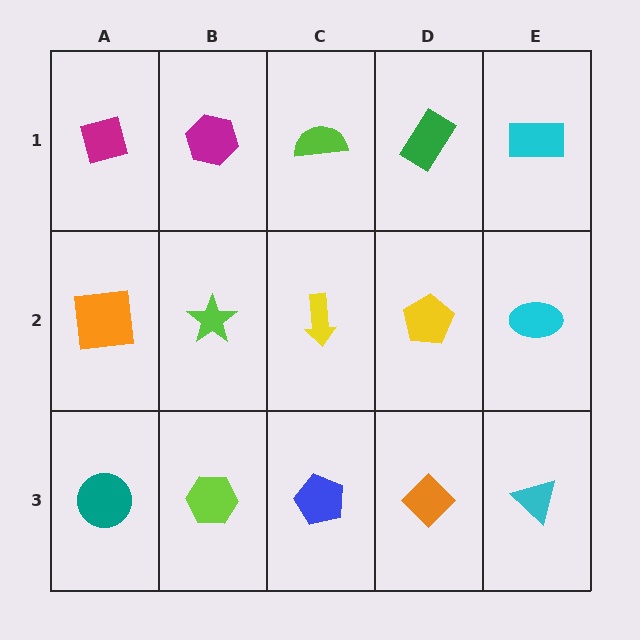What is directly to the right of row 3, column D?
A cyan triangle.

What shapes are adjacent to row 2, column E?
A cyan rectangle (row 1, column E), a cyan triangle (row 3, column E), a yellow pentagon (row 2, column D).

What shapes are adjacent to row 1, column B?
A lime star (row 2, column B), a magenta square (row 1, column A), a lime semicircle (row 1, column C).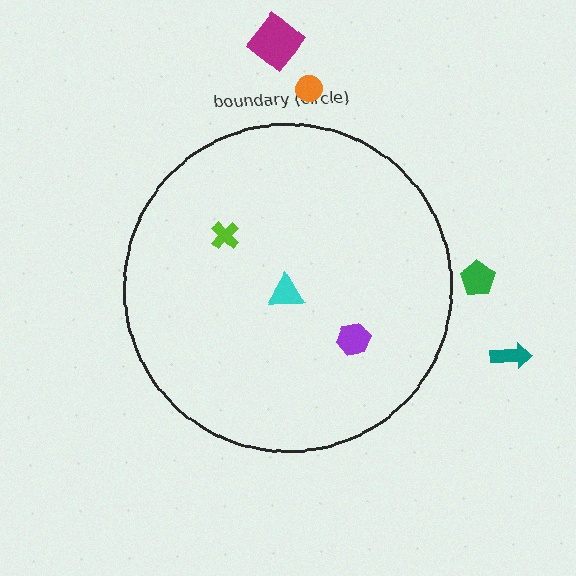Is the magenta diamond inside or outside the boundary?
Outside.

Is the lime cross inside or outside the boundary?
Inside.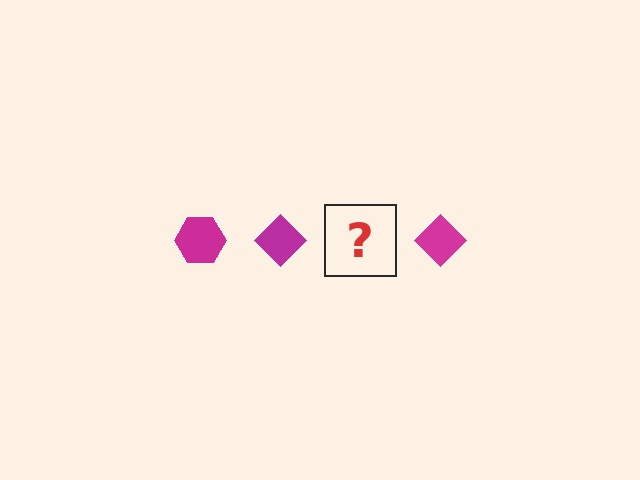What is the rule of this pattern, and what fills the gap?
The rule is that the pattern cycles through hexagon, diamond shapes in magenta. The gap should be filled with a magenta hexagon.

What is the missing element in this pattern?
The missing element is a magenta hexagon.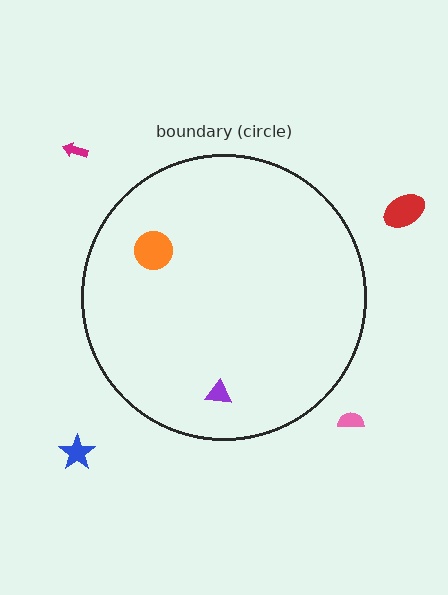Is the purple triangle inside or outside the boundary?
Inside.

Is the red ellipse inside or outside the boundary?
Outside.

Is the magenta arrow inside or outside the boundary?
Outside.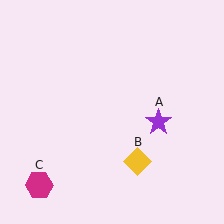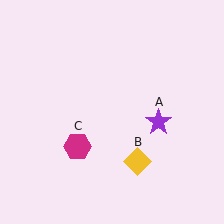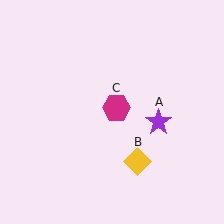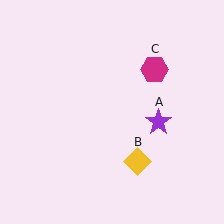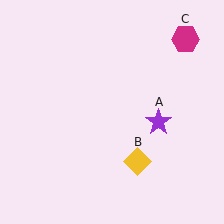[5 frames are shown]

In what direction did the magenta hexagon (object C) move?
The magenta hexagon (object C) moved up and to the right.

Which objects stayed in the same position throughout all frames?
Purple star (object A) and yellow diamond (object B) remained stationary.